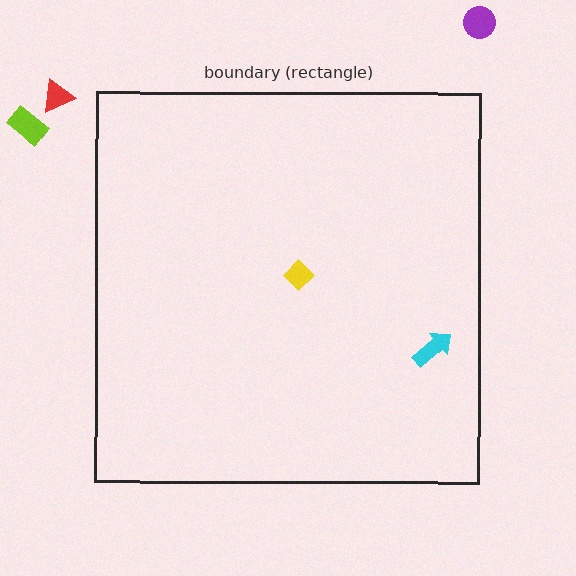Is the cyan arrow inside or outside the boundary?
Inside.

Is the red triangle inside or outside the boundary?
Outside.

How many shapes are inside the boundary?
2 inside, 3 outside.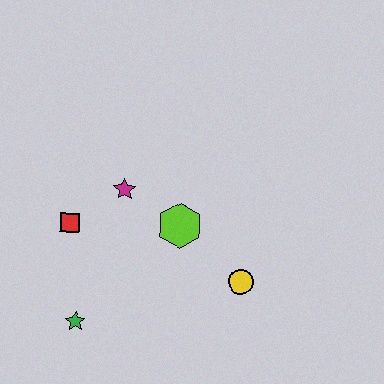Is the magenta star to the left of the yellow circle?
Yes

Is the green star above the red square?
No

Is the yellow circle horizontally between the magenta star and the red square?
No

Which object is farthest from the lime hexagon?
The green star is farthest from the lime hexagon.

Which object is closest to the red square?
The magenta star is closest to the red square.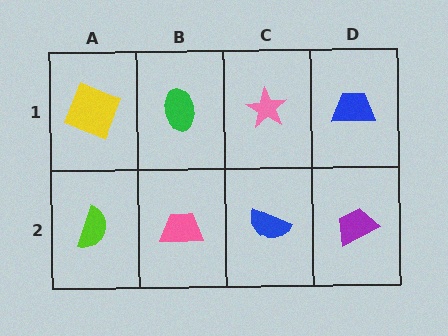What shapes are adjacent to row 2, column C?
A pink star (row 1, column C), a pink trapezoid (row 2, column B), a purple trapezoid (row 2, column D).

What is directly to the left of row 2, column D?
A blue semicircle.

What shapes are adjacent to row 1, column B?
A pink trapezoid (row 2, column B), a yellow square (row 1, column A), a pink star (row 1, column C).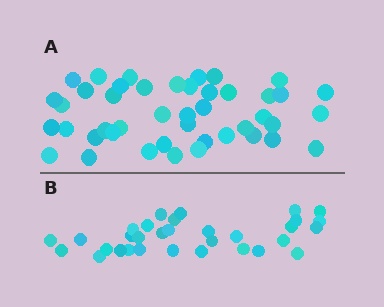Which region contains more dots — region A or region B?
Region A (the top region) has more dots.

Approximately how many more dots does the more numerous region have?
Region A has roughly 12 or so more dots than region B.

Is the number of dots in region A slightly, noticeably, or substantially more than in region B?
Region A has noticeably more, but not dramatically so. The ratio is roughly 1.4 to 1.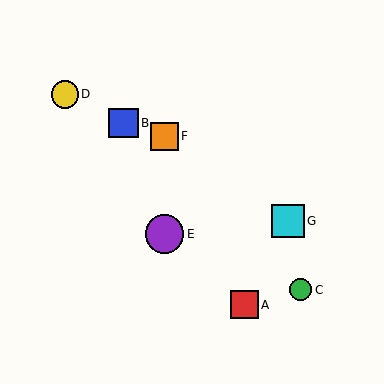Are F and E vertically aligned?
Yes, both are at x≈165.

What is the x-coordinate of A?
Object A is at x≈244.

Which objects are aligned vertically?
Objects E, F are aligned vertically.